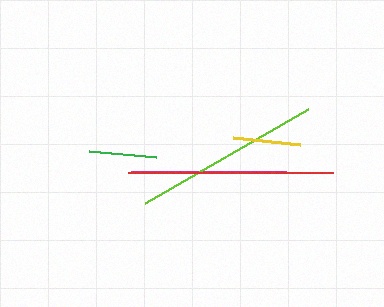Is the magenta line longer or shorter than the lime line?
The lime line is longer than the magenta line.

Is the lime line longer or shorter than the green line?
The lime line is longer than the green line.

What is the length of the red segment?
The red segment is approximately 205 pixels long.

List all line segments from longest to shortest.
From longest to shortest: red, lime, magenta, green, yellow.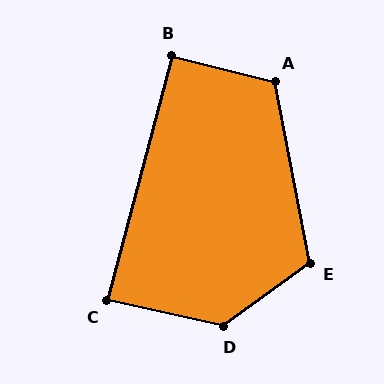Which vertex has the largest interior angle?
D, at approximately 131 degrees.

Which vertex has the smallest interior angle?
C, at approximately 88 degrees.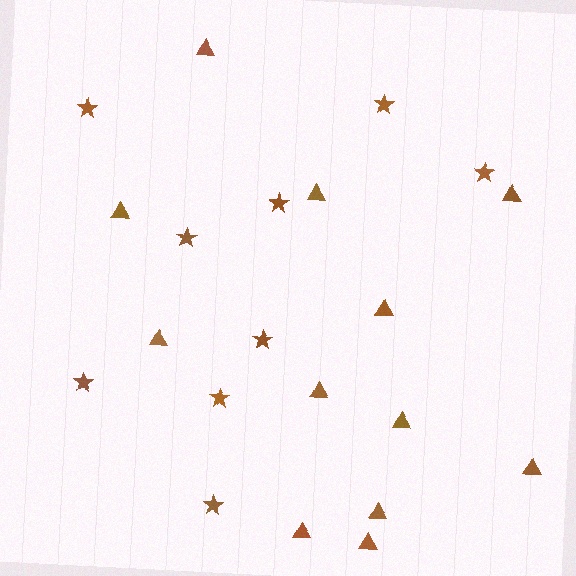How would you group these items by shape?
There are 2 groups: one group of triangles (12) and one group of stars (9).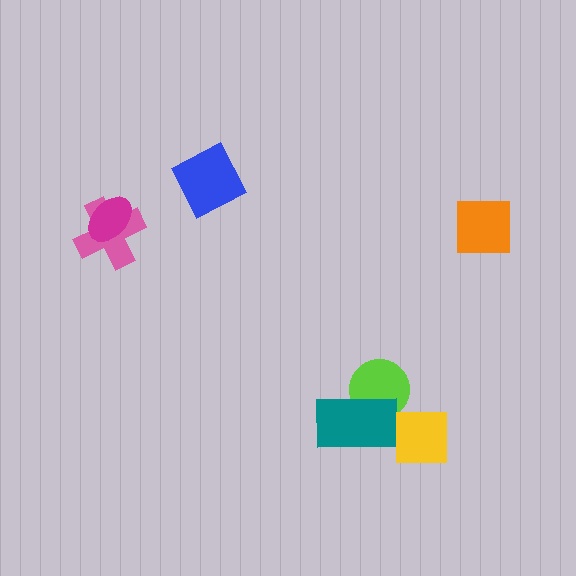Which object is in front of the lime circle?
The teal rectangle is in front of the lime circle.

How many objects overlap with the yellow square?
0 objects overlap with the yellow square.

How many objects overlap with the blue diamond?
0 objects overlap with the blue diamond.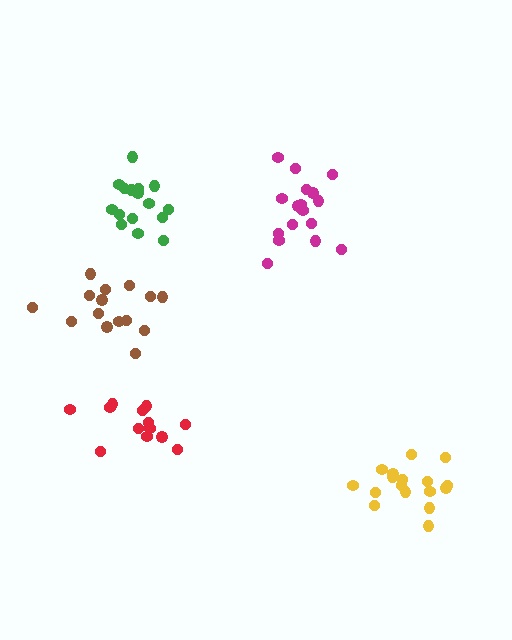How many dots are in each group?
Group 1: 13 dots, Group 2: 17 dots, Group 3: 16 dots, Group 4: 15 dots, Group 5: 17 dots (78 total).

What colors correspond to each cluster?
The clusters are colored: red, yellow, green, brown, magenta.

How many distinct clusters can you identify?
There are 5 distinct clusters.